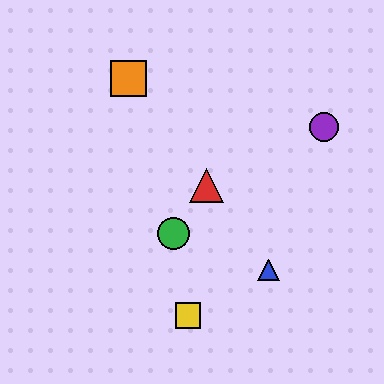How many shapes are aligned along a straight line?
3 shapes (the red triangle, the blue triangle, the orange square) are aligned along a straight line.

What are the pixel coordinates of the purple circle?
The purple circle is at (324, 127).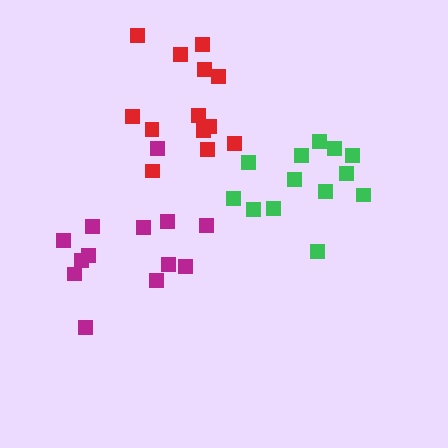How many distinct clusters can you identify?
There are 3 distinct clusters.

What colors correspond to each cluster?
The clusters are colored: magenta, green, red.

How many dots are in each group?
Group 1: 13 dots, Group 2: 13 dots, Group 3: 13 dots (39 total).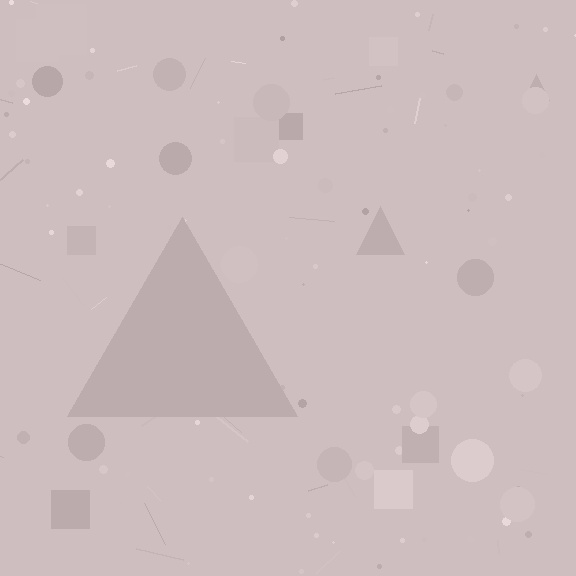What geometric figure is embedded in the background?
A triangle is embedded in the background.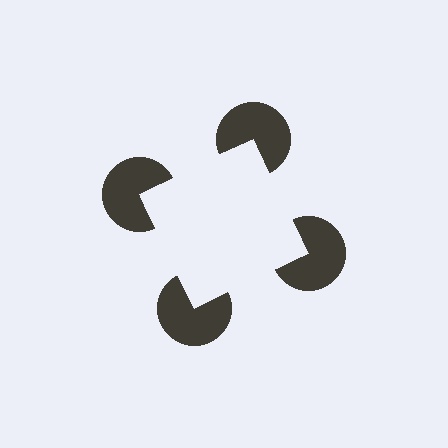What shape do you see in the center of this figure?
An illusory square — its edges are inferred from the aligned wedge cuts in the pac-man discs, not physically drawn.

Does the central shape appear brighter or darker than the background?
It typically appears slightly brighter than the background, even though no actual brightness change is drawn.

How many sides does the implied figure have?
4 sides.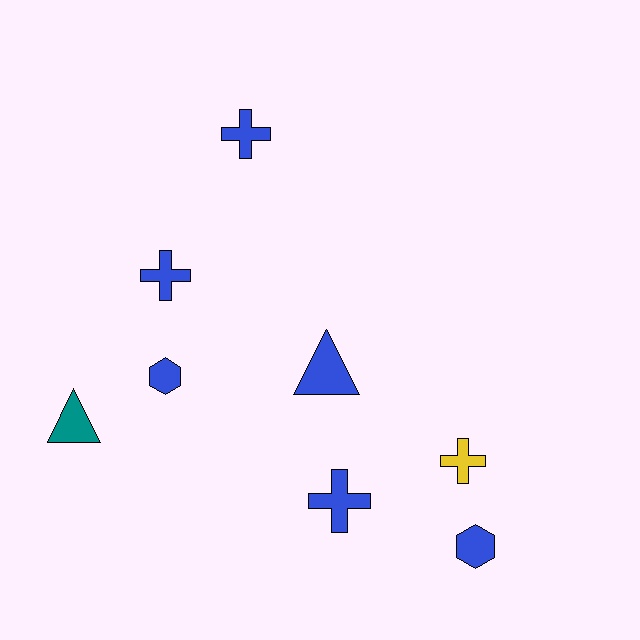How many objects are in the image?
There are 8 objects.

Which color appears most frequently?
Blue, with 6 objects.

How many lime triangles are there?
There are no lime triangles.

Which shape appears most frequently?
Cross, with 4 objects.